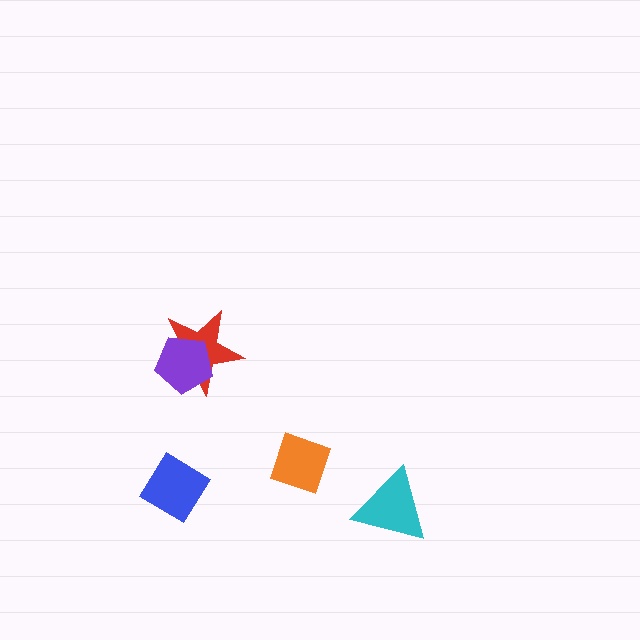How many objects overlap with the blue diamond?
0 objects overlap with the blue diamond.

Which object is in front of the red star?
The purple pentagon is in front of the red star.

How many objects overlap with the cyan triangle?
0 objects overlap with the cyan triangle.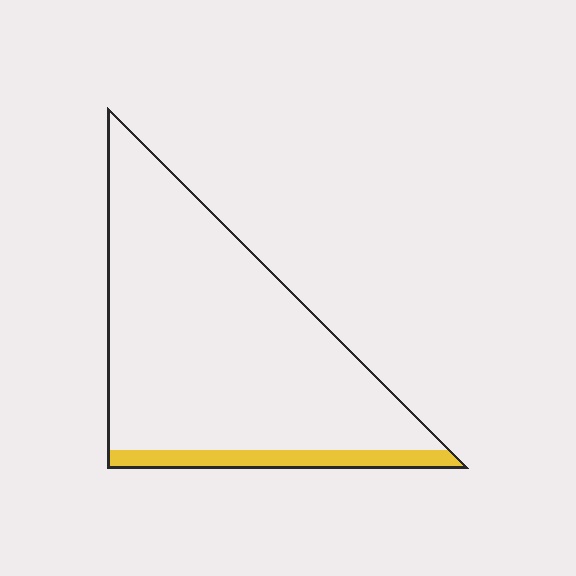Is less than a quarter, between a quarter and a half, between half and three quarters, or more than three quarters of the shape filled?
Less than a quarter.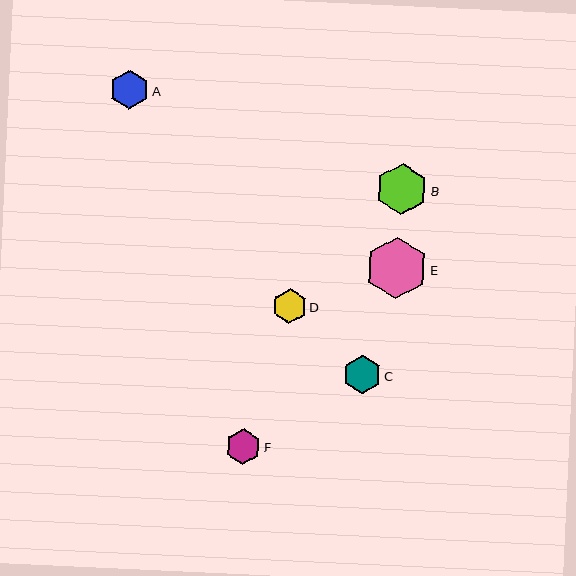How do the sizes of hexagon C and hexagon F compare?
Hexagon C and hexagon F are approximately the same size.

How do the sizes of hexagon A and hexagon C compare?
Hexagon A and hexagon C are approximately the same size.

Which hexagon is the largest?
Hexagon E is the largest with a size of approximately 62 pixels.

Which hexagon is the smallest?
Hexagon D is the smallest with a size of approximately 35 pixels.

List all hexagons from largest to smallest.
From largest to smallest: E, B, A, C, F, D.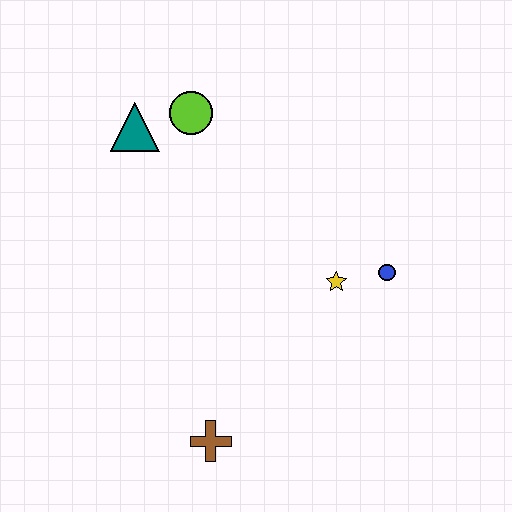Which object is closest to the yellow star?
The blue circle is closest to the yellow star.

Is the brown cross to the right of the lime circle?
Yes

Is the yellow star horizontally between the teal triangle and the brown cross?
No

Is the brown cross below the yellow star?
Yes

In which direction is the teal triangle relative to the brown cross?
The teal triangle is above the brown cross.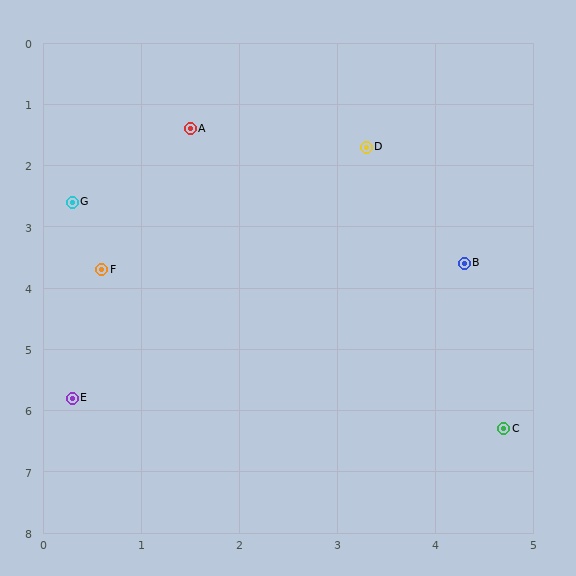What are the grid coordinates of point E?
Point E is at approximately (0.3, 5.8).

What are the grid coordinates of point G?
Point G is at approximately (0.3, 2.6).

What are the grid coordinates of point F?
Point F is at approximately (0.6, 3.7).